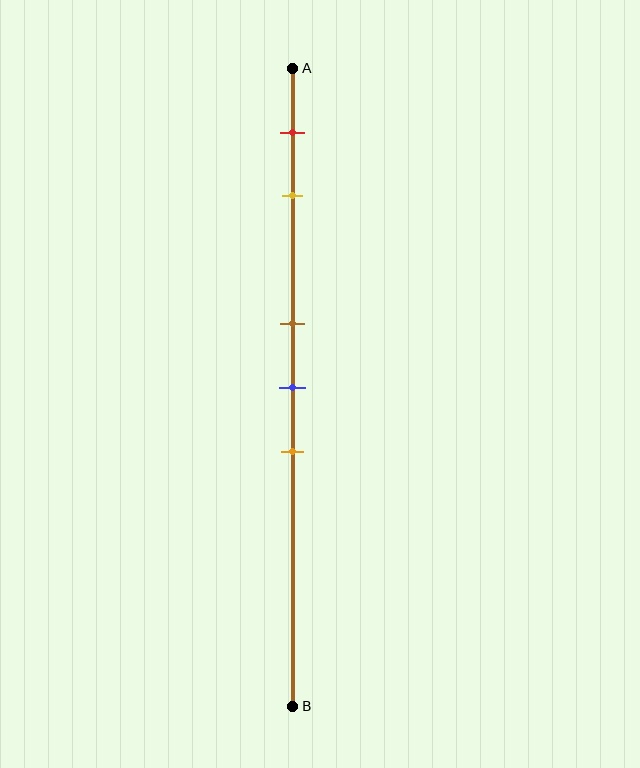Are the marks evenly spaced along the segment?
No, the marks are not evenly spaced.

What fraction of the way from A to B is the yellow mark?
The yellow mark is approximately 20% (0.2) of the way from A to B.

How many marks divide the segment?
There are 5 marks dividing the segment.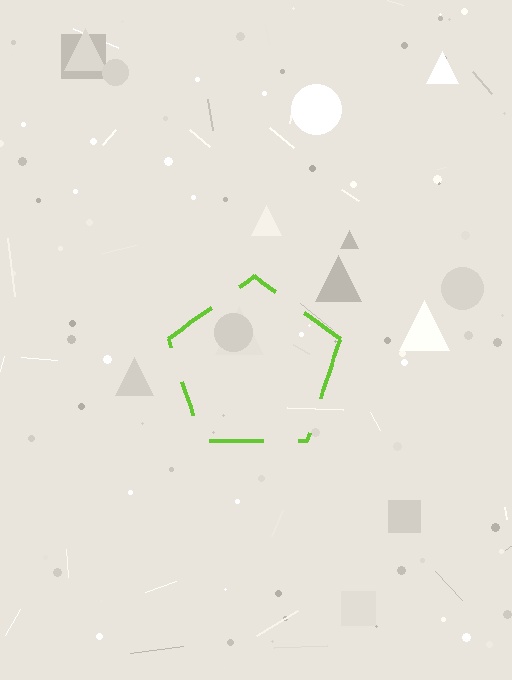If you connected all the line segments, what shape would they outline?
They would outline a pentagon.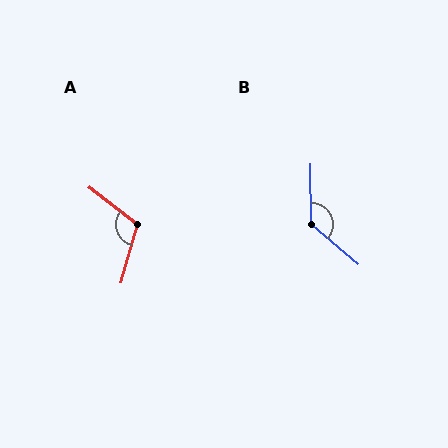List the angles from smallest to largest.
A (112°), B (131°).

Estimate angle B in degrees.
Approximately 131 degrees.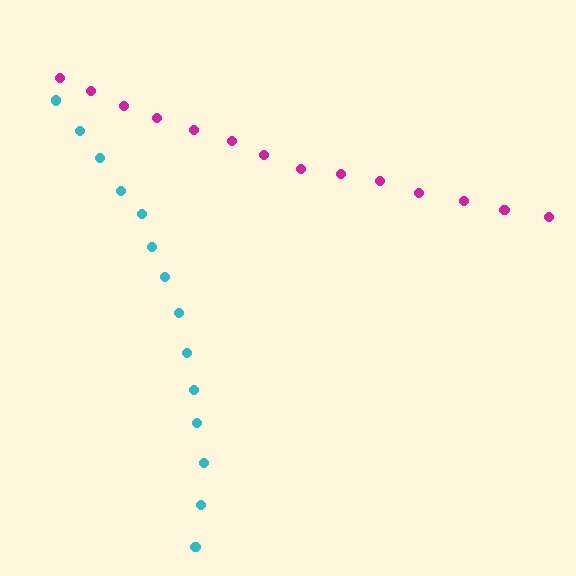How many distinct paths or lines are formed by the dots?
There are 2 distinct paths.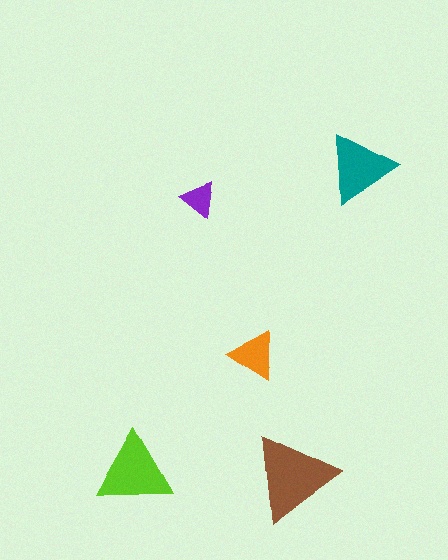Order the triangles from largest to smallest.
the brown one, the lime one, the teal one, the orange one, the purple one.